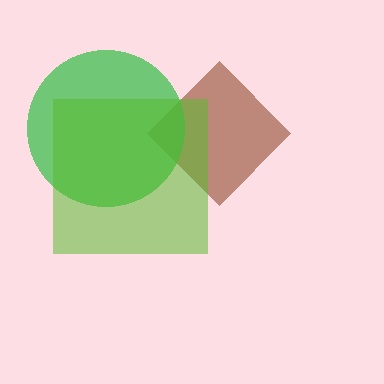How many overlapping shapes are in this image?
There are 3 overlapping shapes in the image.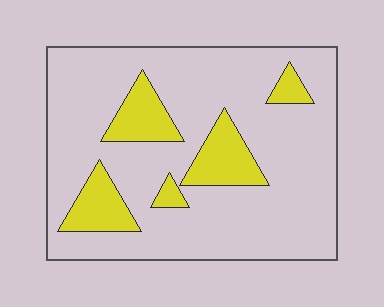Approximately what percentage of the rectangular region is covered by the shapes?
Approximately 20%.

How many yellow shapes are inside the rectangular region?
5.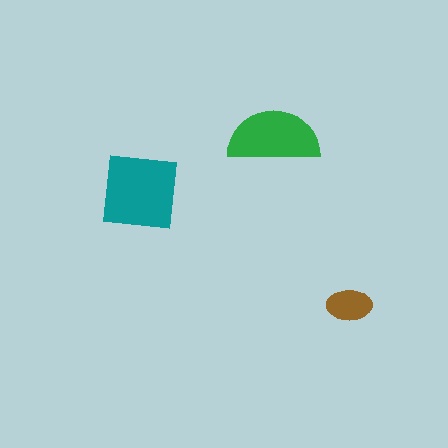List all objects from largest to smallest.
The teal square, the green semicircle, the brown ellipse.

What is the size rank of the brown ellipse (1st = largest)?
3rd.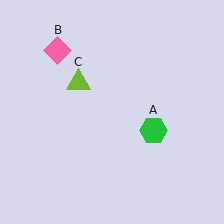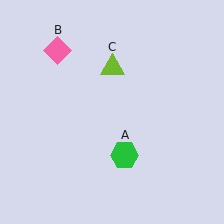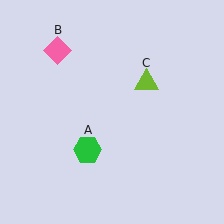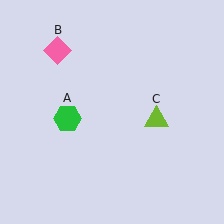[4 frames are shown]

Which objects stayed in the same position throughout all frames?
Pink diamond (object B) remained stationary.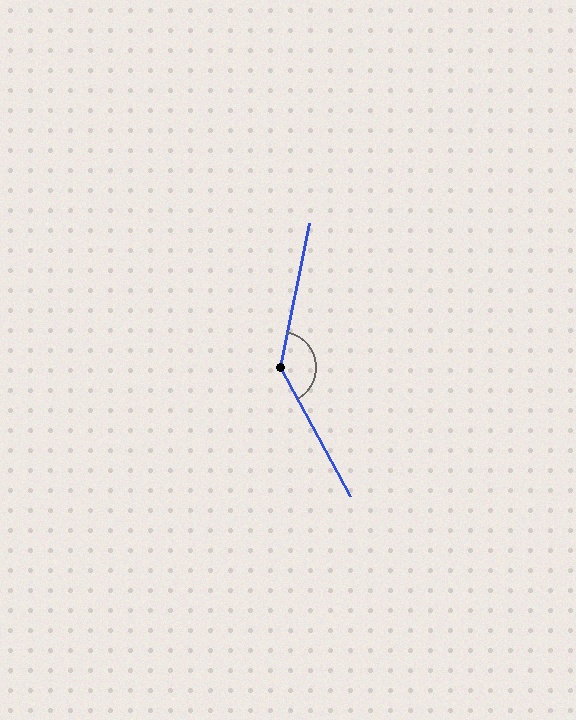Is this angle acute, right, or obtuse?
It is obtuse.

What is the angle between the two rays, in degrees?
Approximately 140 degrees.